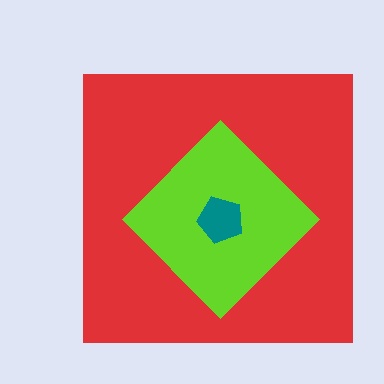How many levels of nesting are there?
3.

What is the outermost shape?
The red square.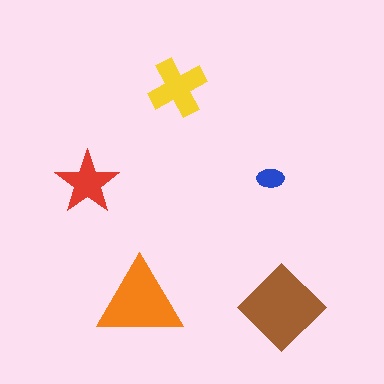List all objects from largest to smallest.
The brown diamond, the orange triangle, the yellow cross, the red star, the blue ellipse.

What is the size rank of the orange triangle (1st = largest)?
2nd.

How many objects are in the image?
There are 5 objects in the image.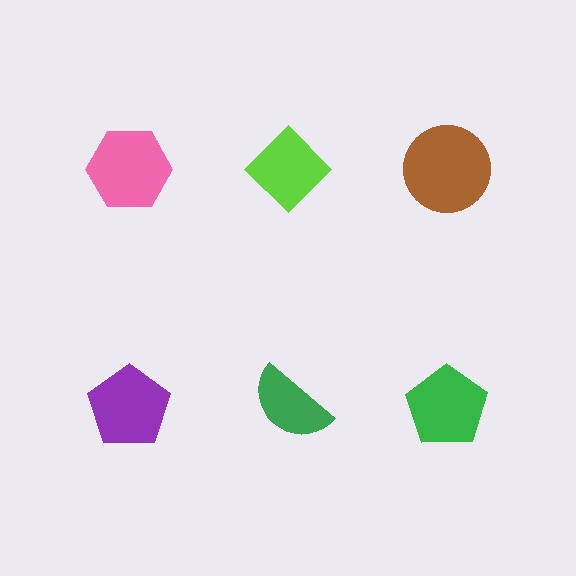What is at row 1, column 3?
A brown circle.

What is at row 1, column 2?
A lime diamond.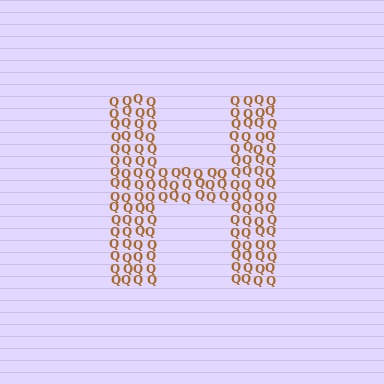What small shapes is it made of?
It is made of small letter Q's.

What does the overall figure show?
The overall figure shows the letter H.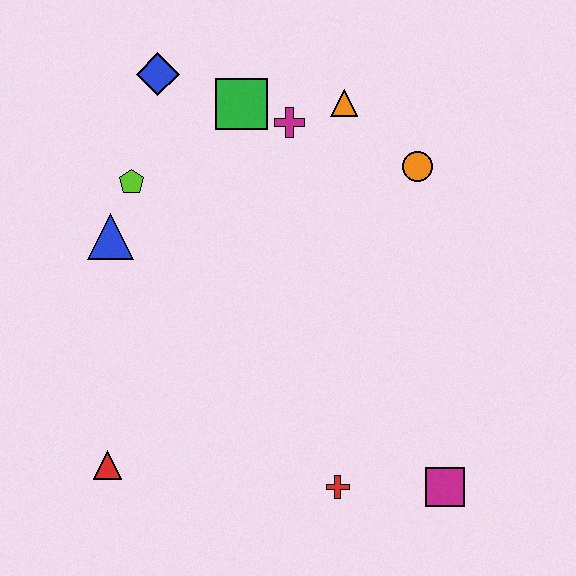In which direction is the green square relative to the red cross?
The green square is above the red cross.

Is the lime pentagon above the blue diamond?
No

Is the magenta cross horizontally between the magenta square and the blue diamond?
Yes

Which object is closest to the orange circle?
The orange triangle is closest to the orange circle.